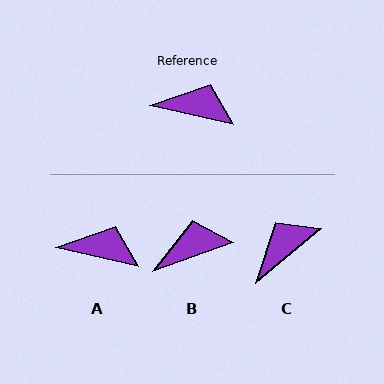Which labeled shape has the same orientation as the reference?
A.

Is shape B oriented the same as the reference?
No, it is off by about 33 degrees.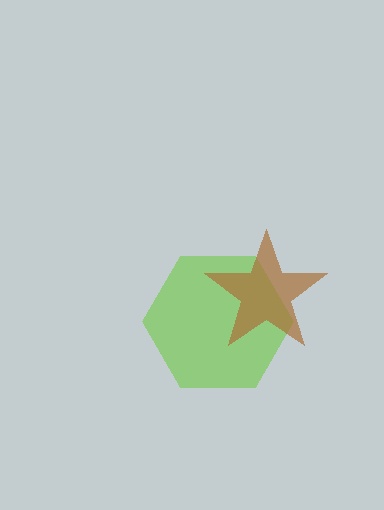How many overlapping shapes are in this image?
There are 2 overlapping shapes in the image.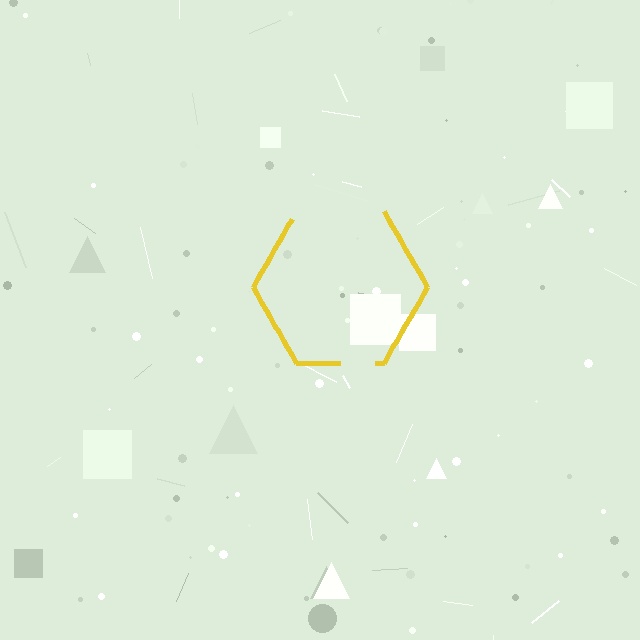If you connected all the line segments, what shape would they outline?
They would outline a hexagon.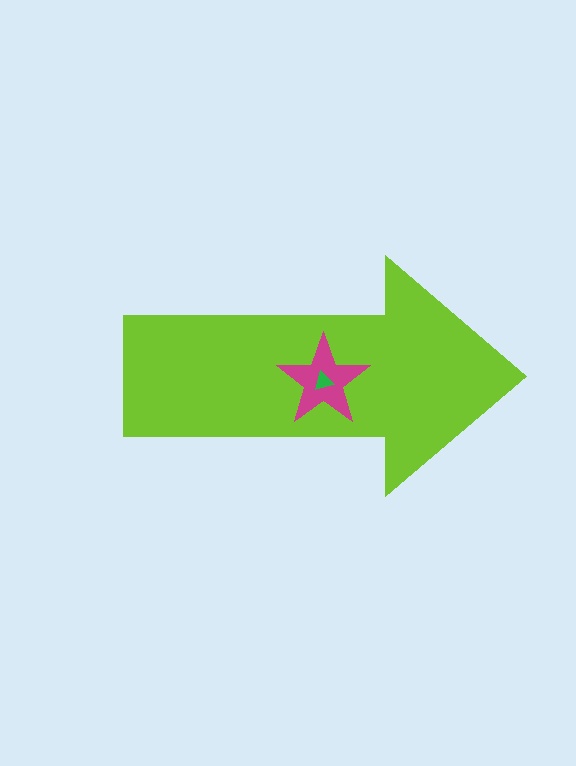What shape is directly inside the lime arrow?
The magenta star.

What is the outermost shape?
The lime arrow.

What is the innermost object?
The green triangle.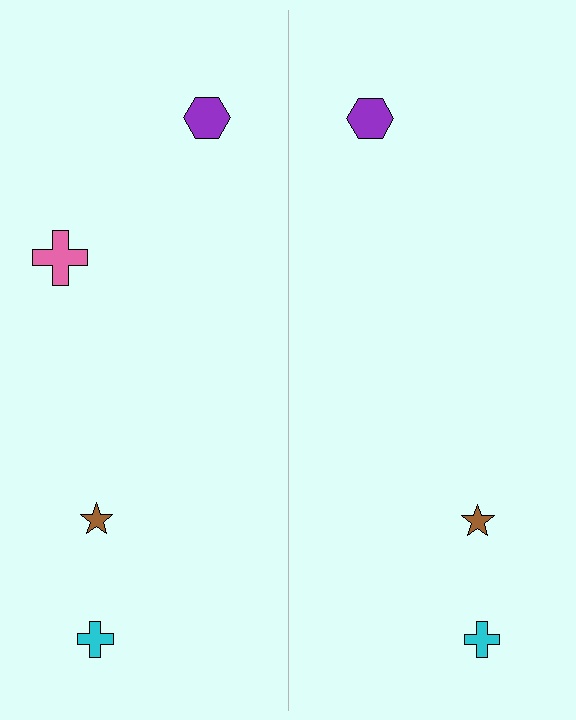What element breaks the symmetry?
A pink cross is missing from the right side.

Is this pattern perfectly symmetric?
No, the pattern is not perfectly symmetric. A pink cross is missing from the right side.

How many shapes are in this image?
There are 7 shapes in this image.